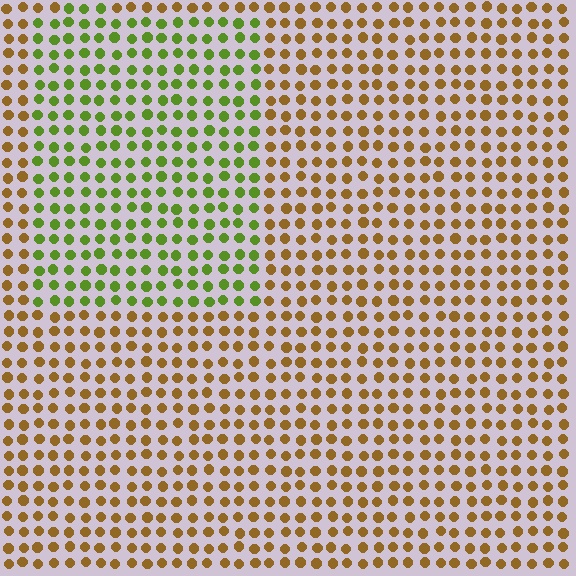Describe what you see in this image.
The image is filled with small brown elements in a uniform arrangement. A rectangle-shaped region is visible where the elements are tinted to a slightly different hue, forming a subtle color boundary.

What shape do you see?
I see a rectangle.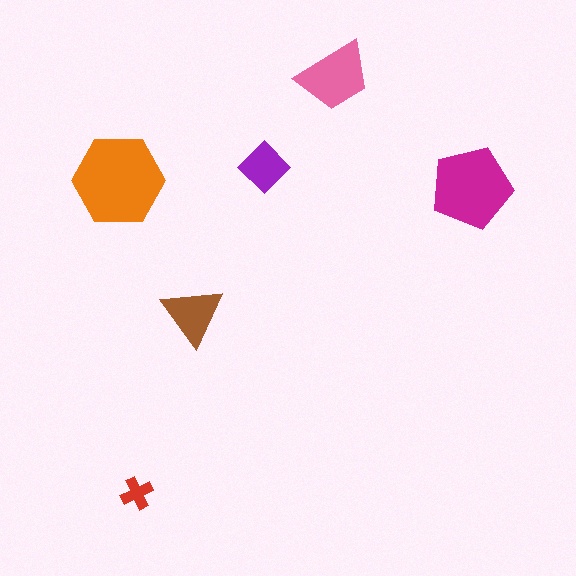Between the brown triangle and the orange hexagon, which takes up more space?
The orange hexagon.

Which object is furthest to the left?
The orange hexagon is leftmost.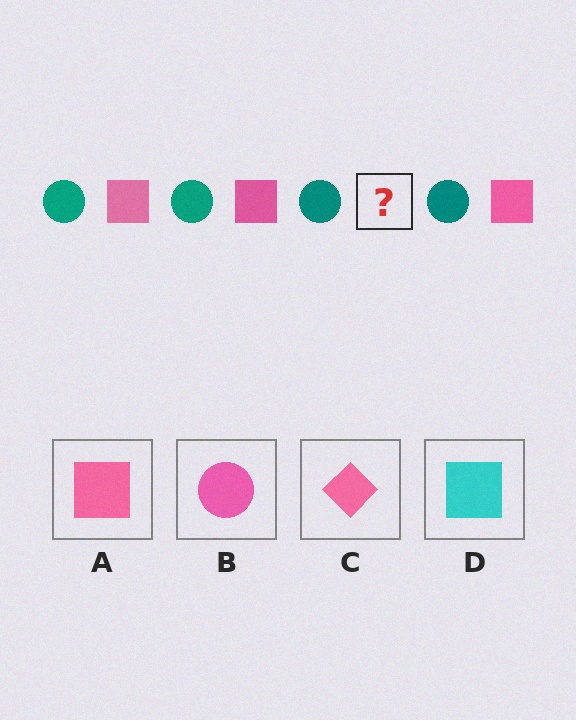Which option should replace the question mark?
Option A.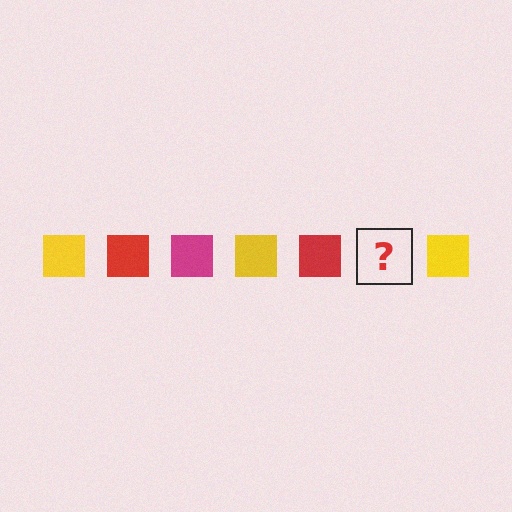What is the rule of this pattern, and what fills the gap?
The rule is that the pattern cycles through yellow, red, magenta squares. The gap should be filled with a magenta square.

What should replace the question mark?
The question mark should be replaced with a magenta square.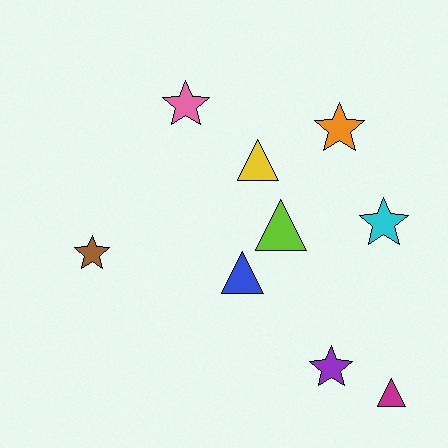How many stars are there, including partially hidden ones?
There are 5 stars.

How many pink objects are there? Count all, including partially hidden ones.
There is 1 pink object.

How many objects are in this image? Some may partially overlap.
There are 9 objects.